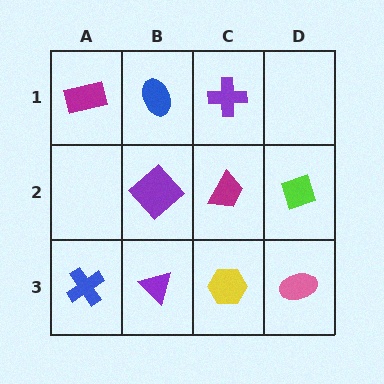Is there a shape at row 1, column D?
No, that cell is empty.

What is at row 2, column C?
A magenta trapezoid.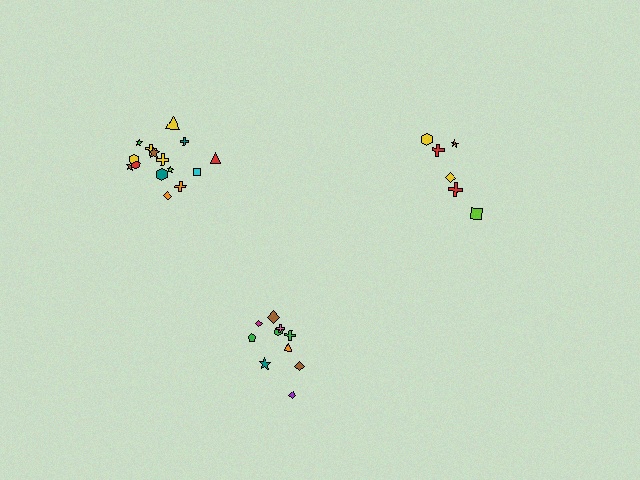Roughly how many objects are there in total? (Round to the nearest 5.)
Roughly 30 objects in total.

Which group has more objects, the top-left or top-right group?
The top-left group.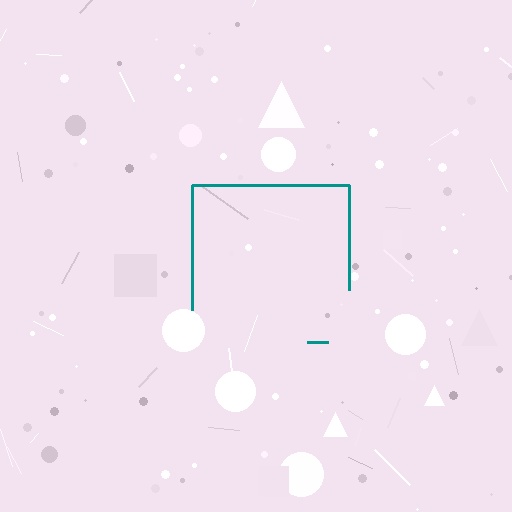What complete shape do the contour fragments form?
The contour fragments form a square.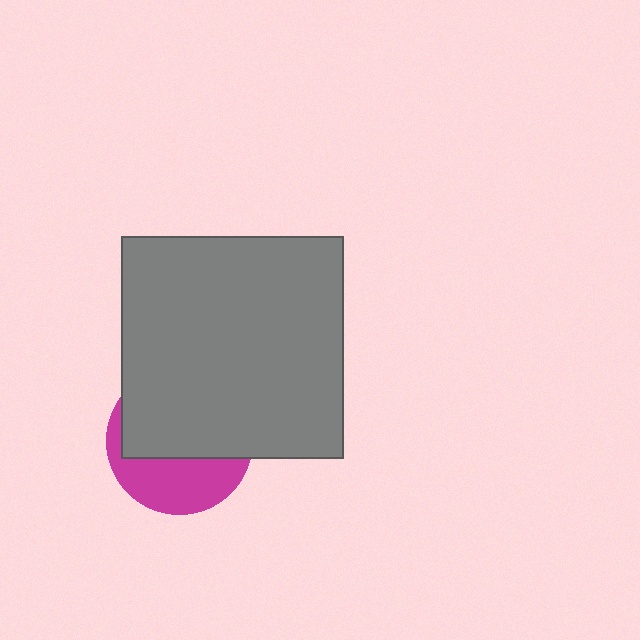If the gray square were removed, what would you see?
You would see the complete magenta circle.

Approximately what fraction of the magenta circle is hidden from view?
Roughly 61% of the magenta circle is hidden behind the gray square.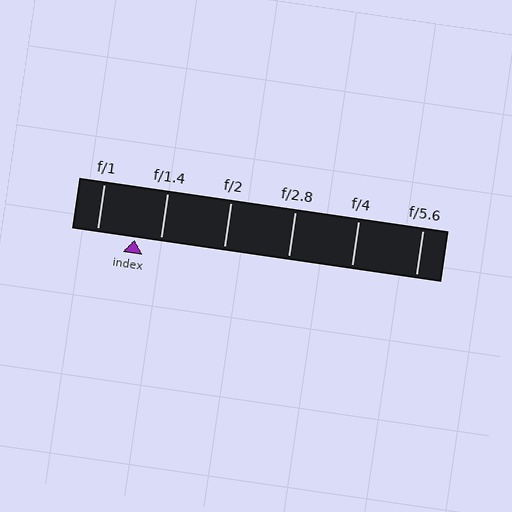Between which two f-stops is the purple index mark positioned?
The index mark is between f/1 and f/1.4.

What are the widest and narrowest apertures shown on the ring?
The widest aperture shown is f/1 and the narrowest is f/5.6.